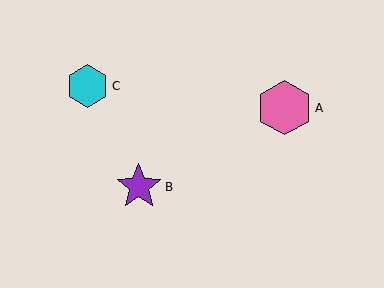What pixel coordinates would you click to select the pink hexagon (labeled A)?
Click at (285, 108) to select the pink hexagon A.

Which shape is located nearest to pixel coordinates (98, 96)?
The cyan hexagon (labeled C) at (88, 86) is nearest to that location.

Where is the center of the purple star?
The center of the purple star is at (139, 187).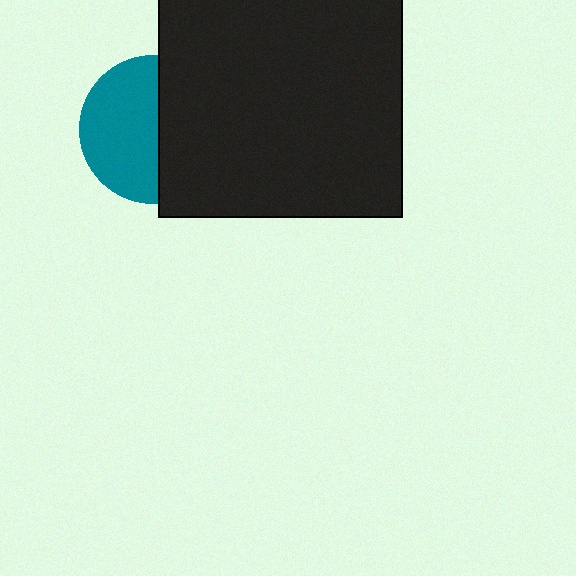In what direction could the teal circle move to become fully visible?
The teal circle could move left. That would shift it out from behind the black square entirely.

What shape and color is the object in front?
The object in front is a black square.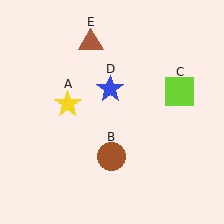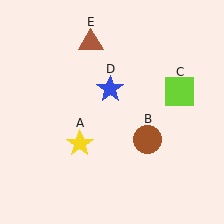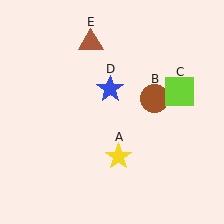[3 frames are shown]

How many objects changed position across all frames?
2 objects changed position: yellow star (object A), brown circle (object B).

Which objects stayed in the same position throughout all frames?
Lime square (object C) and blue star (object D) and brown triangle (object E) remained stationary.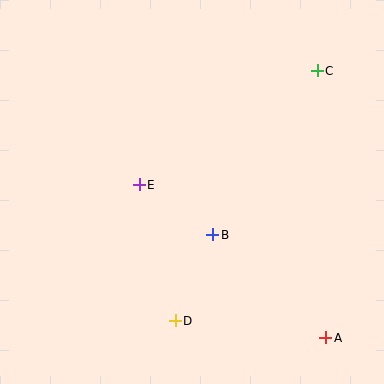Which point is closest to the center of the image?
Point B at (213, 235) is closest to the center.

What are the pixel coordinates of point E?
Point E is at (139, 185).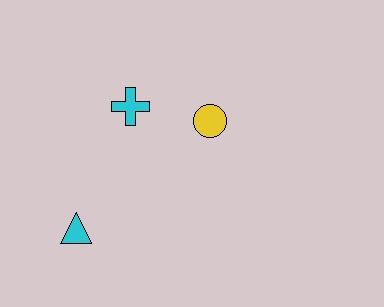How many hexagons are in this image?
There are no hexagons.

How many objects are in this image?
There are 3 objects.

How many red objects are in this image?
There are no red objects.